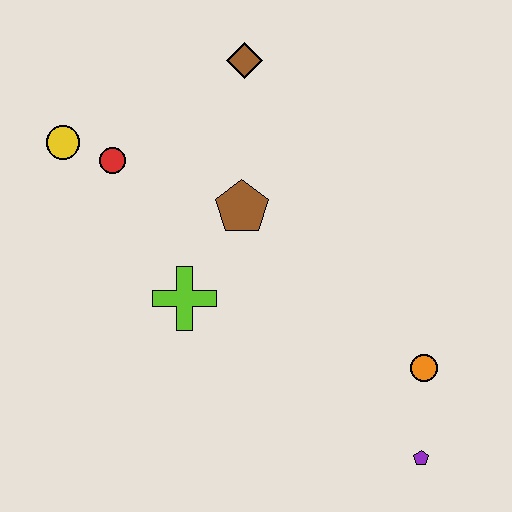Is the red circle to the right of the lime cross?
No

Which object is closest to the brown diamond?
The brown pentagon is closest to the brown diamond.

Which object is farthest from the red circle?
The purple pentagon is farthest from the red circle.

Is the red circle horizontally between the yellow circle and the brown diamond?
Yes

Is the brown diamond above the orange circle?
Yes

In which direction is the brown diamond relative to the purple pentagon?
The brown diamond is above the purple pentagon.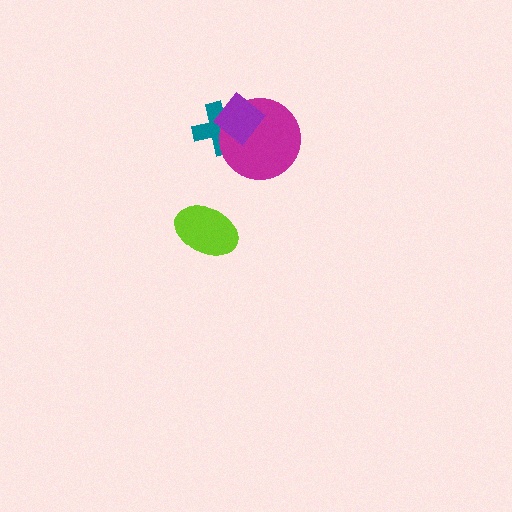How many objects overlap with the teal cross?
2 objects overlap with the teal cross.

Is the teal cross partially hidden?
Yes, it is partially covered by another shape.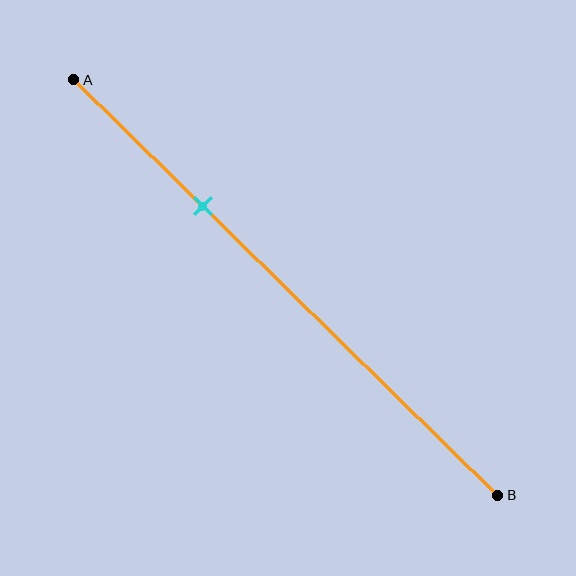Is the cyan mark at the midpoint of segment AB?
No, the mark is at about 30% from A, not at the 50% midpoint.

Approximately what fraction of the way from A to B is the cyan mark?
The cyan mark is approximately 30% of the way from A to B.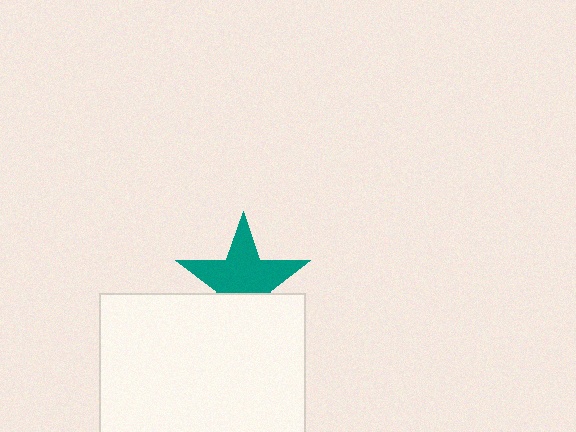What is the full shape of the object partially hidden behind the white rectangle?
The partially hidden object is a teal star.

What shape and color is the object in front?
The object in front is a white rectangle.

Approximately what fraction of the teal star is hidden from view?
Roughly 34% of the teal star is hidden behind the white rectangle.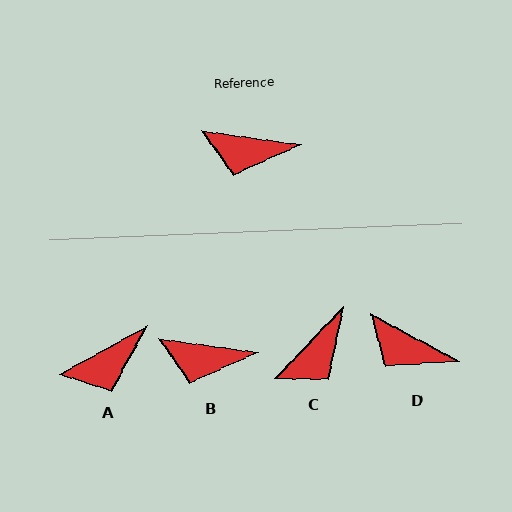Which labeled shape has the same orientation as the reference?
B.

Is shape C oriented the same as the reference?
No, it is off by about 54 degrees.